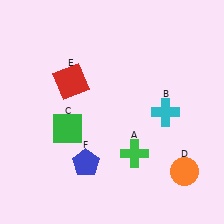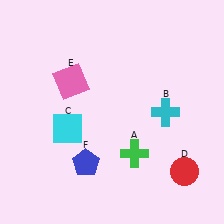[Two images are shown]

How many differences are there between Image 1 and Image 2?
There are 3 differences between the two images.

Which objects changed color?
C changed from green to cyan. D changed from orange to red. E changed from red to pink.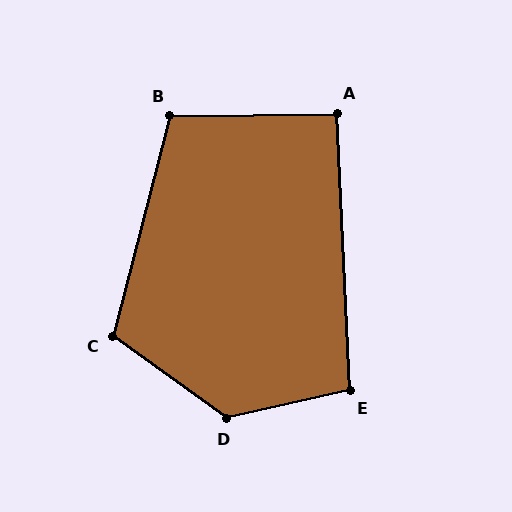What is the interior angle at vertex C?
Approximately 111 degrees (obtuse).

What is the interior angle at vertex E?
Approximately 100 degrees (obtuse).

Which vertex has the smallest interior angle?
A, at approximately 92 degrees.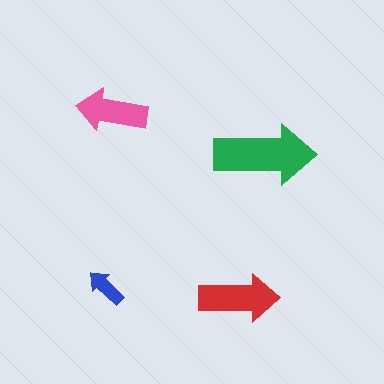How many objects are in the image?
There are 4 objects in the image.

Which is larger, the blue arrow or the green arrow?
The green one.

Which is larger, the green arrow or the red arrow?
The green one.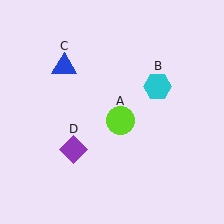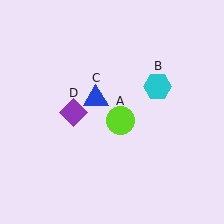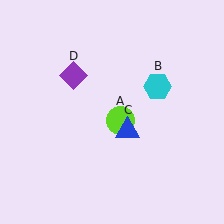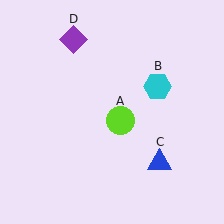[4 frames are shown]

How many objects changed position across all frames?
2 objects changed position: blue triangle (object C), purple diamond (object D).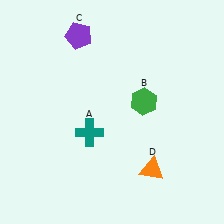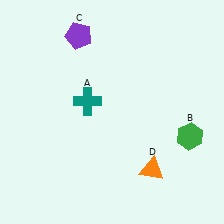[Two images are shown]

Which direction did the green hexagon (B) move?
The green hexagon (B) moved right.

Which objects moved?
The objects that moved are: the teal cross (A), the green hexagon (B).